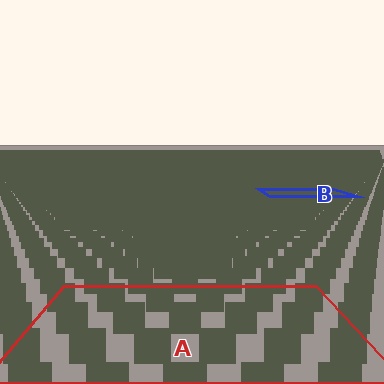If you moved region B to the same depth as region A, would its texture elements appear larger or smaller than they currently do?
They would appear larger. At a closer depth, the same texture elements are projected at a bigger on-screen size.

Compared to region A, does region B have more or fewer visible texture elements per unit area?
Region B has more texture elements per unit area — they are packed more densely because it is farther away.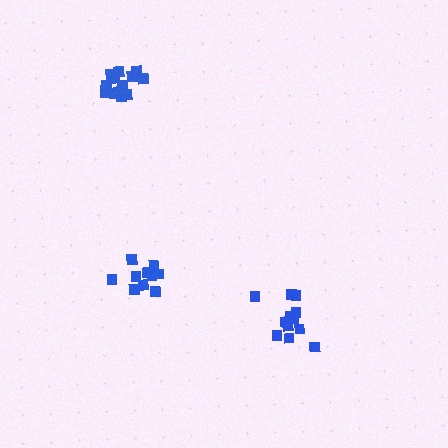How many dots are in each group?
Group 1: 12 dots, Group 2: 16 dots, Group 3: 12 dots (40 total).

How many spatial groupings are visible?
There are 3 spatial groupings.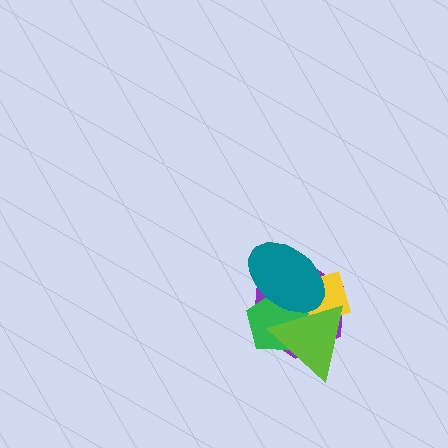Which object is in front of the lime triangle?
The teal ellipse is in front of the lime triangle.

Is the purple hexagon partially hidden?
Yes, it is partially covered by another shape.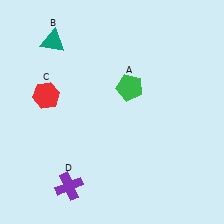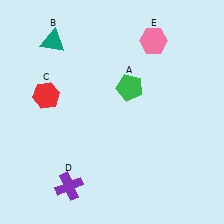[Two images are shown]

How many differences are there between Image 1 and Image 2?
There is 1 difference between the two images.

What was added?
A pink hexagon (E) was added in Image 2.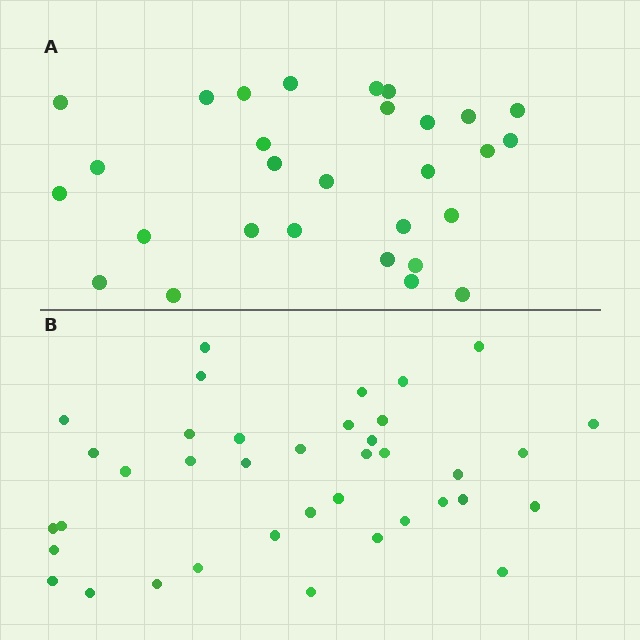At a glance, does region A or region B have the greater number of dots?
Region B (the bottom region) has more dots.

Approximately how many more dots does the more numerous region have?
Region B has roughly 8 or so more dots than region A.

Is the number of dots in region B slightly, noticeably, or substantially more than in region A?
Region B has noticeably more, but not dramatically so. The ratio is roughly 1.3 to 1.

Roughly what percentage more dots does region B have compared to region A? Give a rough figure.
About 30% more.